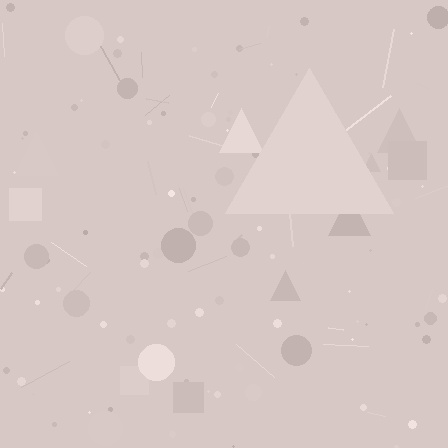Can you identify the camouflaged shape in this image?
The camouflaged shape is a triangle.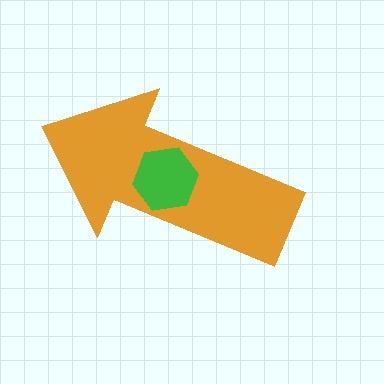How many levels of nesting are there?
2.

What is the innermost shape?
The green hexagon.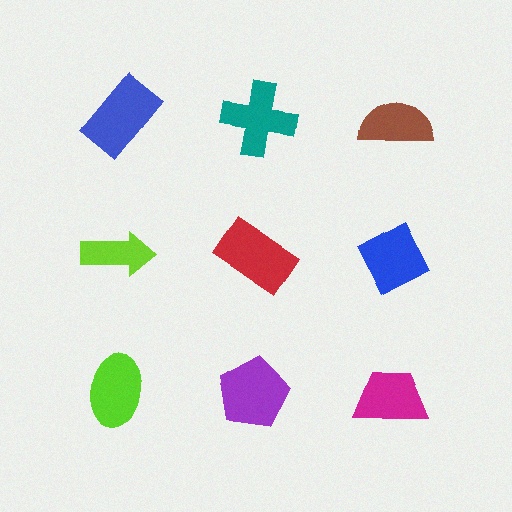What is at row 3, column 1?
A lime ellipse.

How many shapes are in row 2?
3 shapes.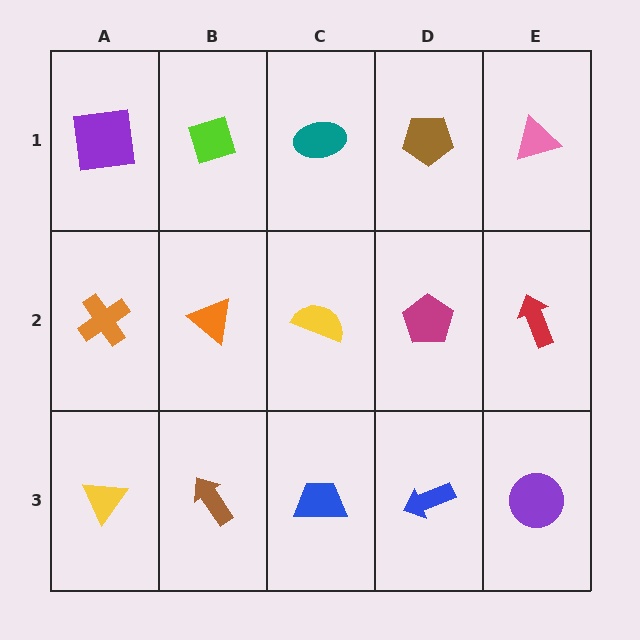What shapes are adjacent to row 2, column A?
A purple square (row 1, column A), a yellow triangle (row 3, column A), an orange triangle (row 2, column B).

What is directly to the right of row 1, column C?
A brown pentagon.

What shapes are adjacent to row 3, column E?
A red arrow (row 2, column E), a blue arrow (row 3, column D).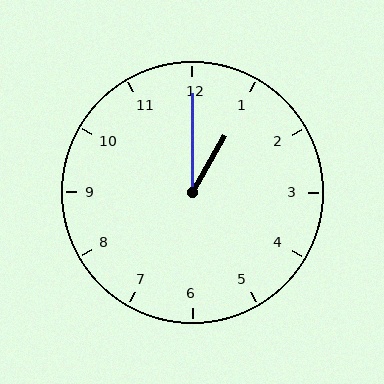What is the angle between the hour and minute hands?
Approximately 30 degrees.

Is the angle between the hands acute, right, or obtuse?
It is acute.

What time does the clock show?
1:00.